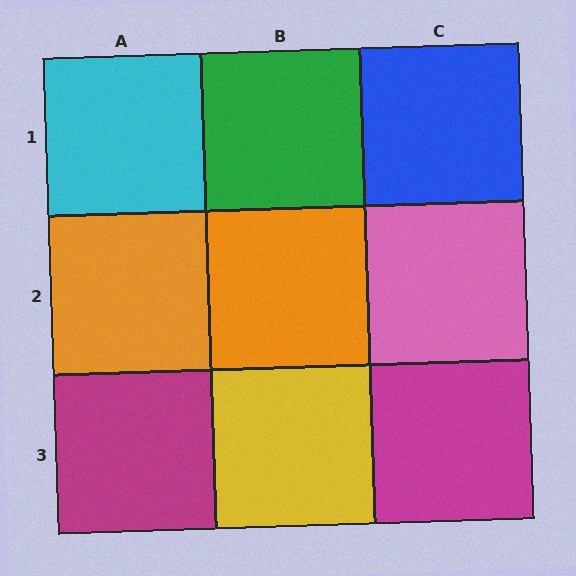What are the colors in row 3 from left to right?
Magenta, yellow, magenta.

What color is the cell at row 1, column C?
Blue.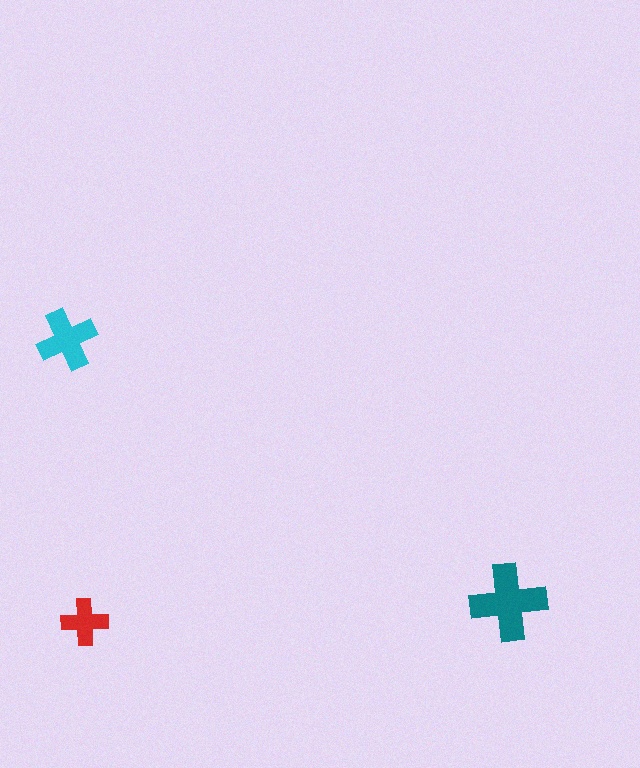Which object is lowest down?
The red cross is bottommost.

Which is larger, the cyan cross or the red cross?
The cyan one.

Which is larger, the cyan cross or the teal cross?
The teal one.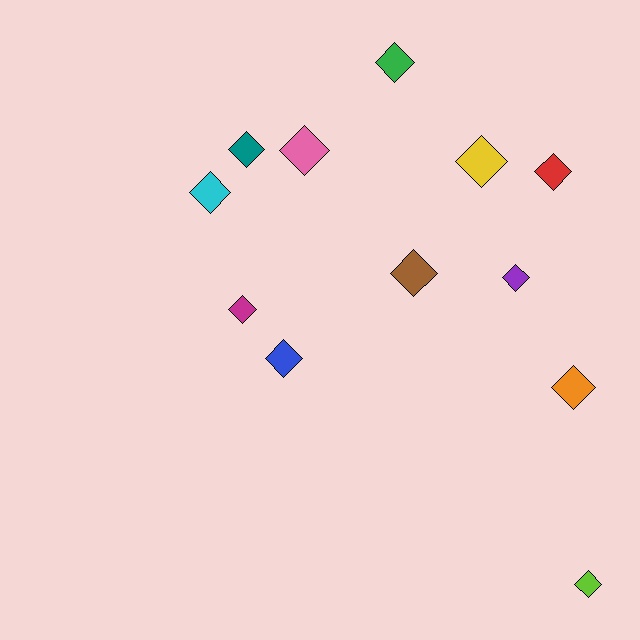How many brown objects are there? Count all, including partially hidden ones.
There is 1 brown object.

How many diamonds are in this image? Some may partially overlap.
There are 12 diamonds.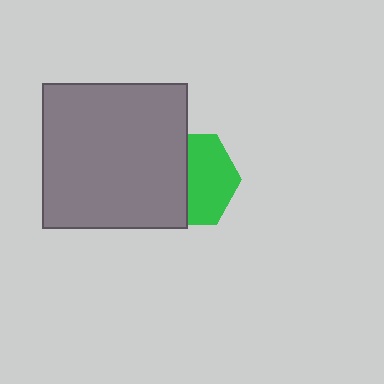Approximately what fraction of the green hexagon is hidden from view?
Roughly 46% of the green hexagon is hidden behind the gray square.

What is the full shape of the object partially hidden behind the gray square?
The partially hidden object is a green hexagon.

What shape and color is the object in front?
The object in front is a gray square.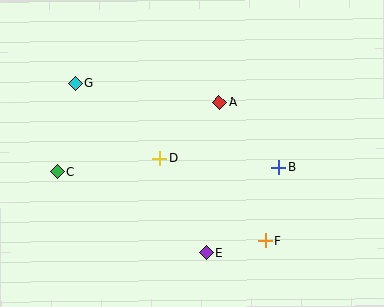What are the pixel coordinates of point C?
Point C is at (57, 172).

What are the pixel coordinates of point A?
Point A is at (219, 102).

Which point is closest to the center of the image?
Point D at (160, 159) is closest to the center.